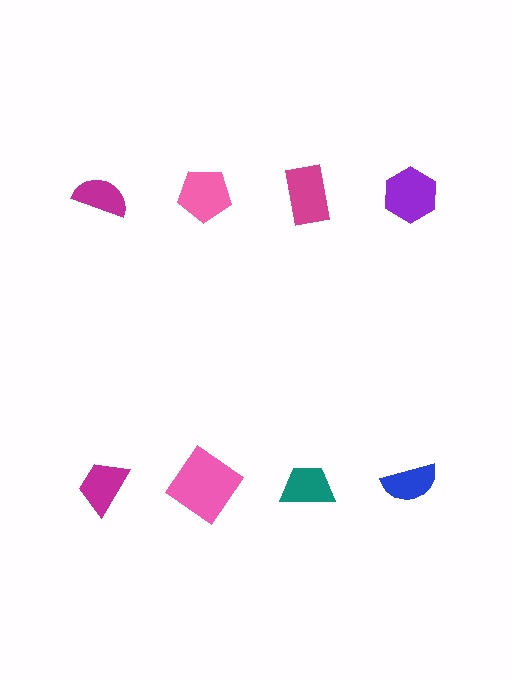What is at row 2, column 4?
A blue semicircle.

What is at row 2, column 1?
A magenta trapezoid.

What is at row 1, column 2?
A pink pentagon.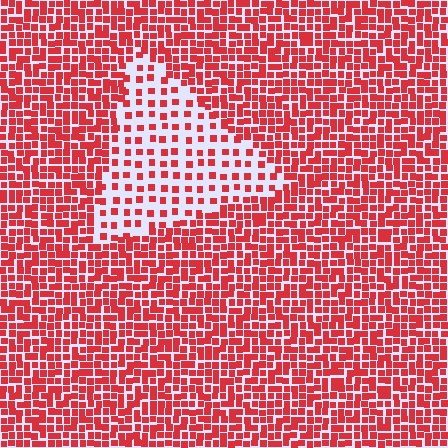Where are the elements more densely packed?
The elements are more densely packed outside the triangle boundary.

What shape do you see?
I see a triangle.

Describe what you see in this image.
The image contains small red elements arranged at two different densities. A triangle-shaped region is visible where the elements are less densely packed than the surrounding area.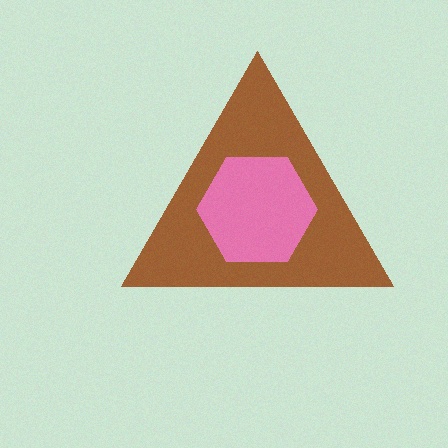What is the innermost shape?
The pink hexagon.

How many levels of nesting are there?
2.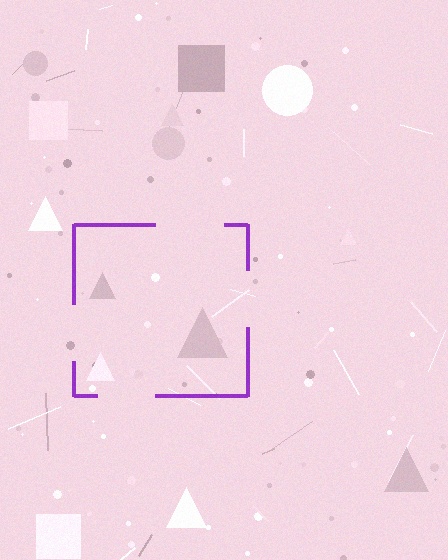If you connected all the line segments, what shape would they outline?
They would outline a square.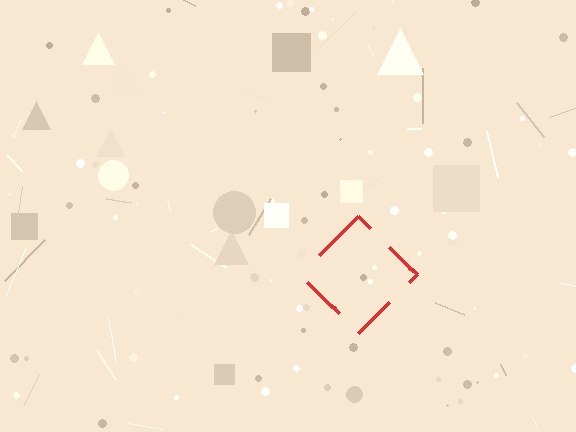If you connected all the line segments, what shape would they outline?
They would outline a diamond.